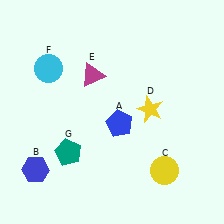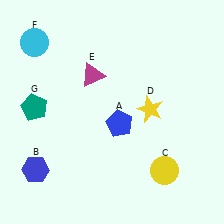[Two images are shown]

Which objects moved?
The objects that moved are: the cyan circle (F), the teal pentagon (G).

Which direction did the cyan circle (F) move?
The cyan circle (F) moved up.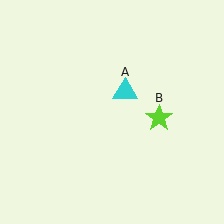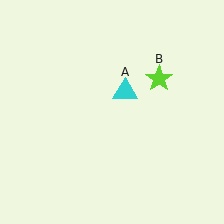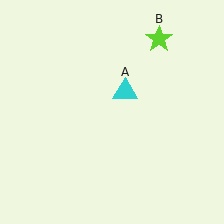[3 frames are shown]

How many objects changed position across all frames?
1 object changed position: lime star (object B).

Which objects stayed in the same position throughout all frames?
Cyan triangle (object A) remained stationary.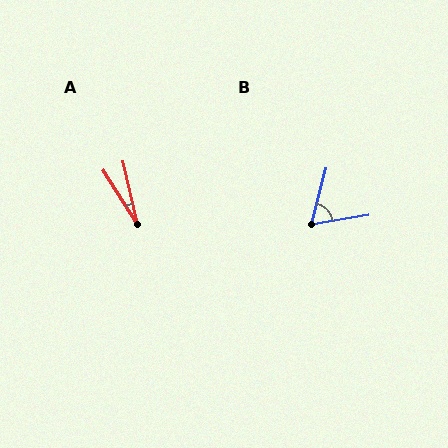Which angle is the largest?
B, at approximately 66 degrees.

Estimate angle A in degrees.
Approximately 19 degrees.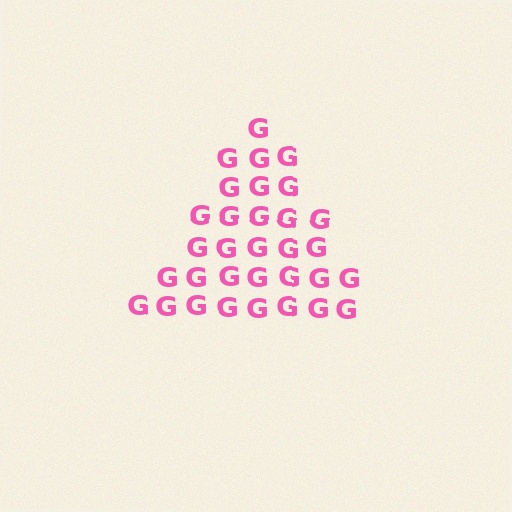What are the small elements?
The small elements are letter G's.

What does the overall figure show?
The overall figure shows a triangle.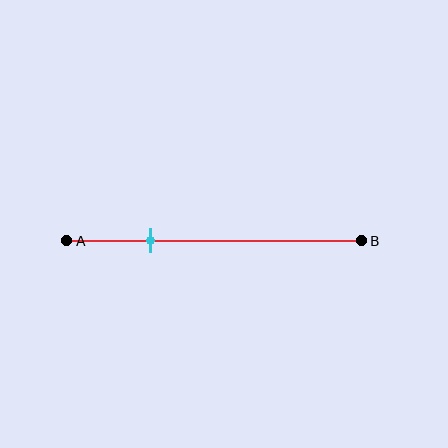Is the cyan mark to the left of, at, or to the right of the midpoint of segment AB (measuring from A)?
The cyan mark is to the left of the midpoint of segment AB.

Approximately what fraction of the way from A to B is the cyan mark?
The cyan mark is approximately 30% of the way from A to B.